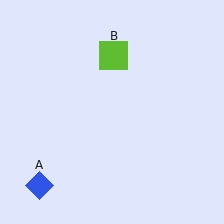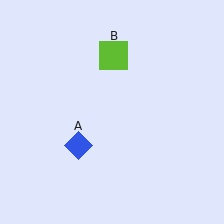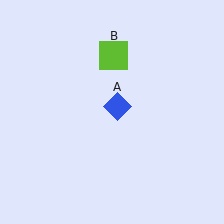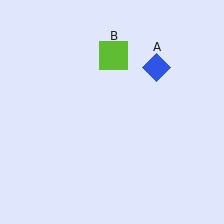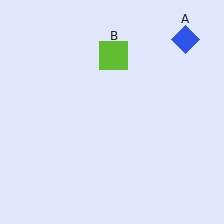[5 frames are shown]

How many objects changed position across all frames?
1 object changed position: blue diamond (object A).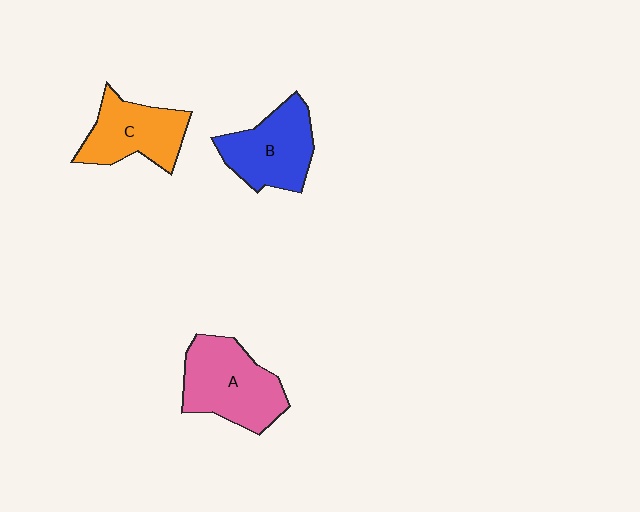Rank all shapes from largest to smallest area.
From largest to smallest: A (pink), B (blue), C (orange).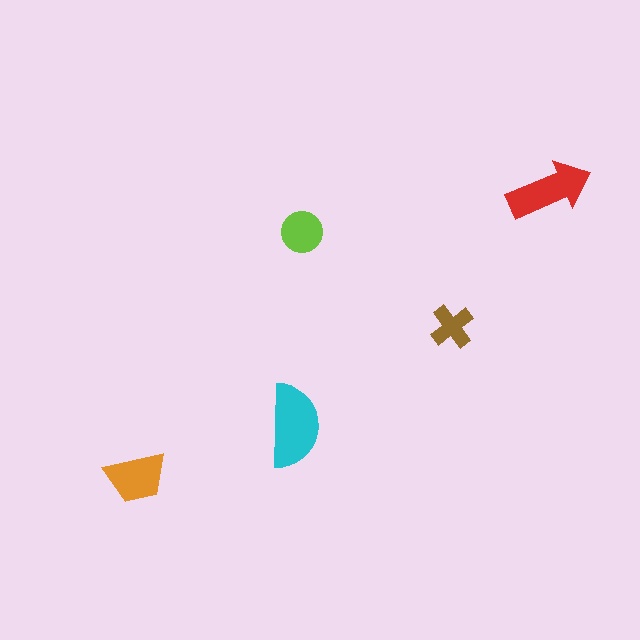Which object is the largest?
The cyan semicircle.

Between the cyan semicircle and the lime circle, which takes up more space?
The cyan semicircle.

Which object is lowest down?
The orange trapezoid is bottommost.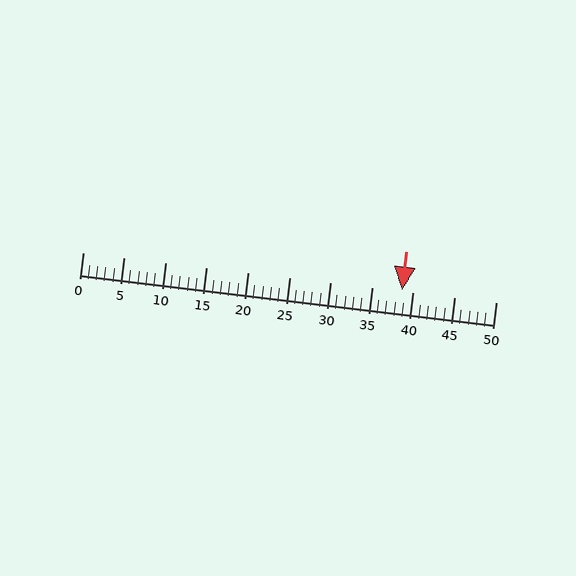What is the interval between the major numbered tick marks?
The major tick marks are spaced 5 units apart.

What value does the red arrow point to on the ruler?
The red arrow points to approximately 39.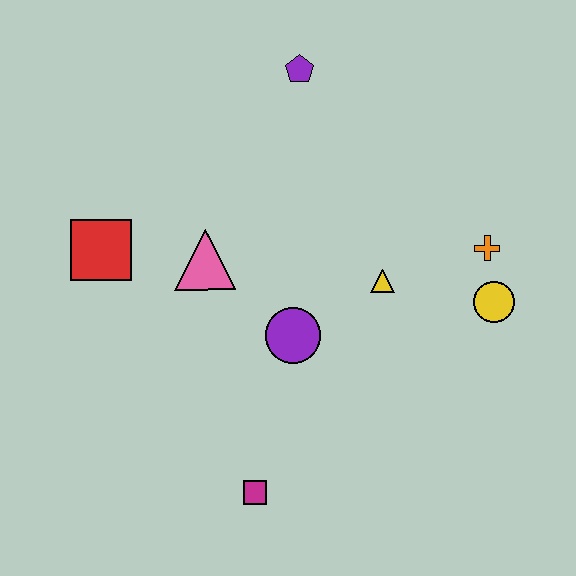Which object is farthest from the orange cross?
The red square is farthest from the orange cross.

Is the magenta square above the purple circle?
No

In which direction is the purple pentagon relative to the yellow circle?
The purple pentagon is above the yellow circle.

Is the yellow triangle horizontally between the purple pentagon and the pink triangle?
No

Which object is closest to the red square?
The pink triangle is closest to the red square.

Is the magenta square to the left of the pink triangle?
No